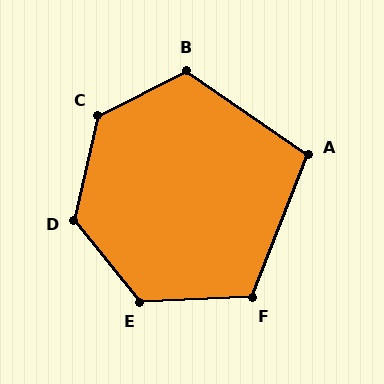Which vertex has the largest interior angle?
C, at approximately 129 degrees.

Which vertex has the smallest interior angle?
A, at approximately 104 degrees.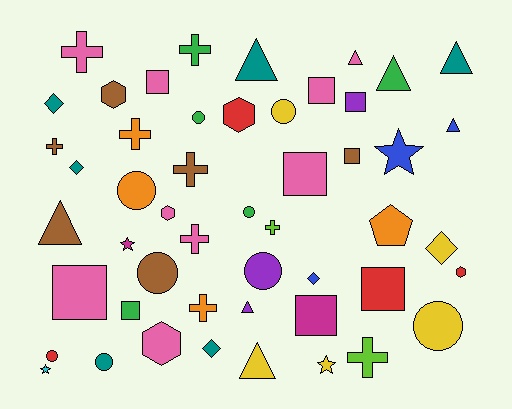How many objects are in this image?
There are 50 objects.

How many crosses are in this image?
There are 9 crosses.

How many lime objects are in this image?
There are 2 lime objects.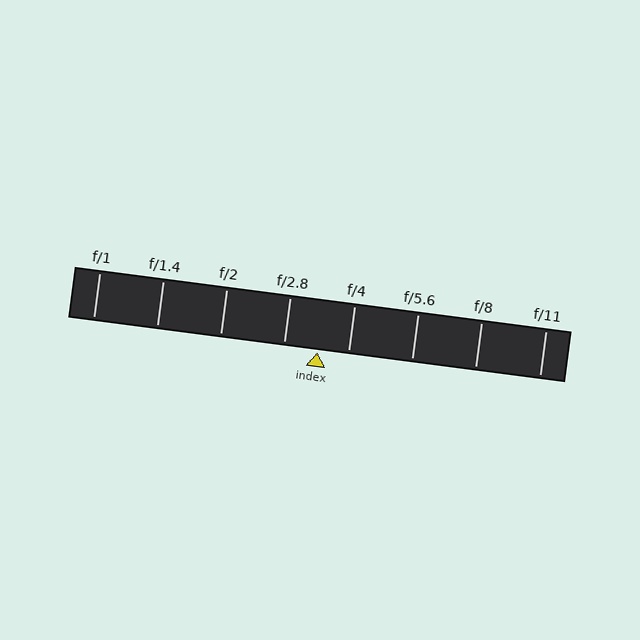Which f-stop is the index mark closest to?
The index mark is closest to f/4.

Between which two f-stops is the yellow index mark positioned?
The index mark is between f/2.8 and f/4.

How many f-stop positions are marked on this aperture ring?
There are 8 f-stop positions marked.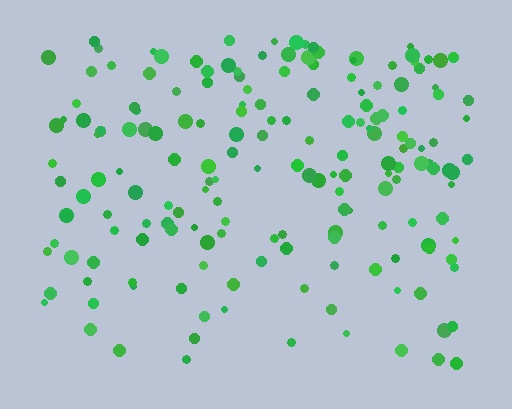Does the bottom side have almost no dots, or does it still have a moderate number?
Still a moderate number, just noticeably fewer than the top.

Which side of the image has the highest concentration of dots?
The top.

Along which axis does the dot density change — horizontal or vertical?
Vertical.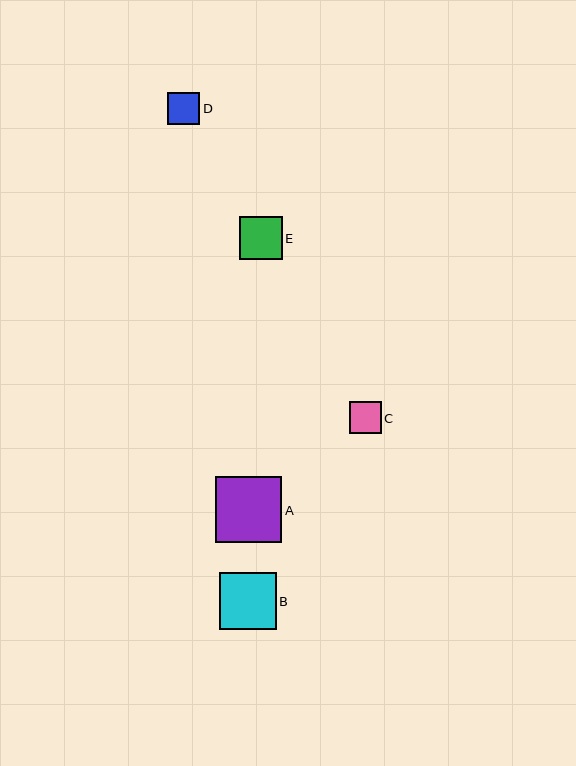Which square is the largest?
Square A is the largest with a size of approximately 66 pixels.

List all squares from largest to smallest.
From largest to smallest: A, B, E, D, C.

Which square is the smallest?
Square C is the smallest with a size of approximately 32 pixels.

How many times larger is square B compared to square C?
Square B is approximately 1.8 times the size of square C.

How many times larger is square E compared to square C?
Square E is approximately 1.3 times the size of square C.